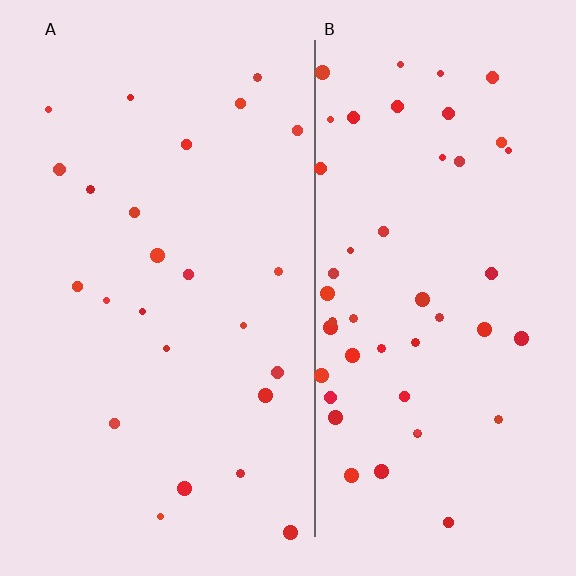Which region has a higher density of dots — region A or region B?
B (the right).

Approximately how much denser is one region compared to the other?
Approximately 2.0× — region B over region A.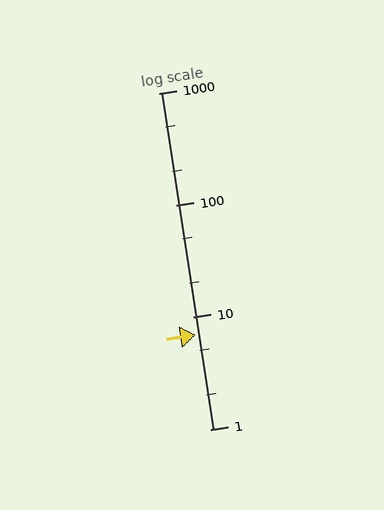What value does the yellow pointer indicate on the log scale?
The pointer indicates approximately 7.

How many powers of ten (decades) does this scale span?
The scale spans 3 decades, from 1 to 1000.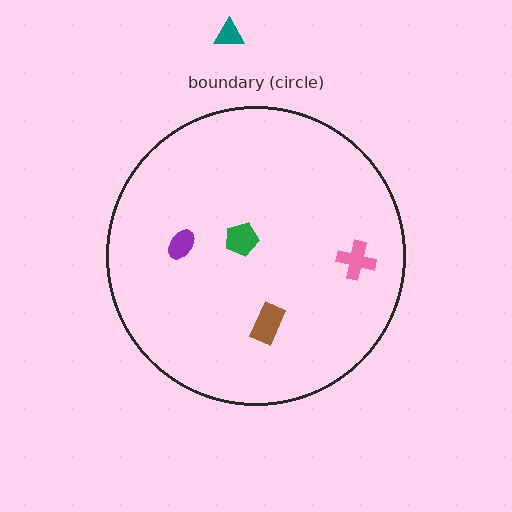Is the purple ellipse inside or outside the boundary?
Inside.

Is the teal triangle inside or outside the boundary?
Outside.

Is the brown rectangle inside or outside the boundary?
Inside.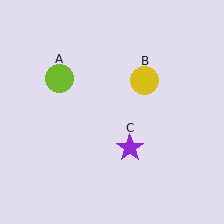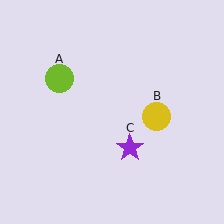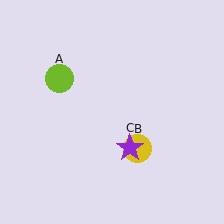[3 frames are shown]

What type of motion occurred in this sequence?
The yellow circle (object B) rotated clockwise around the center of the scene.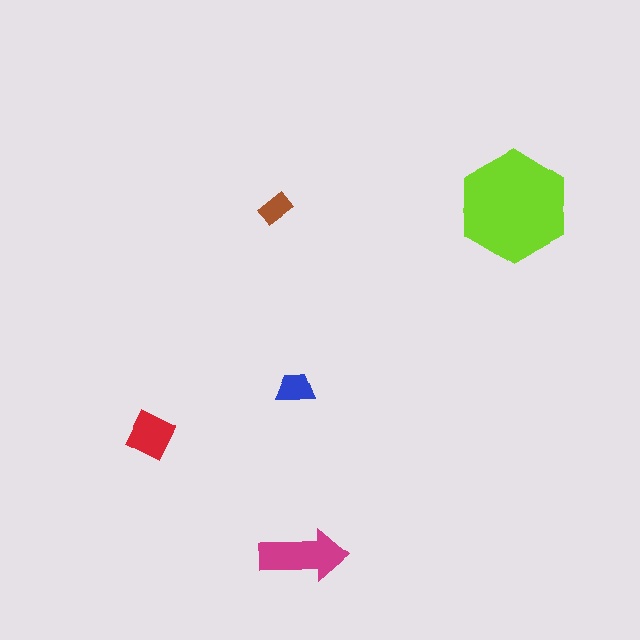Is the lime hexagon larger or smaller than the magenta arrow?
Larger.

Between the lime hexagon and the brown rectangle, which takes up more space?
The lime hexagon.